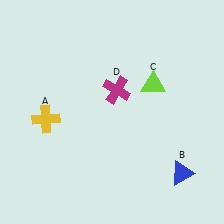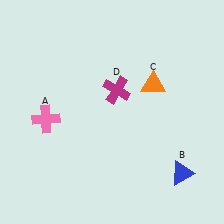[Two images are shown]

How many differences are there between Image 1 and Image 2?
There are 2 differences between the two images.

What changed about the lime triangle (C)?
In Image 1, C is lime. In Image 2, it changed to orange.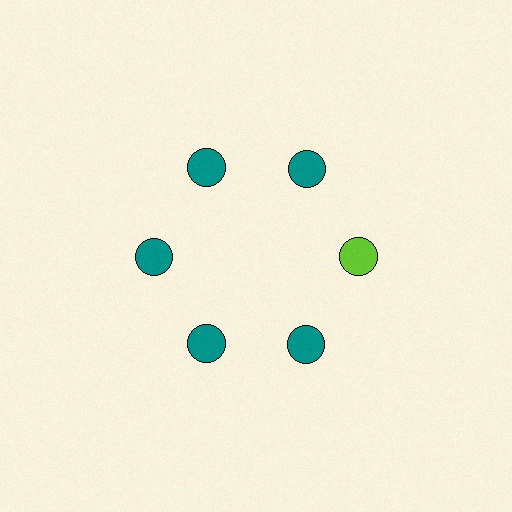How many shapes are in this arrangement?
There are 6 shapes arranged in a ring pattern.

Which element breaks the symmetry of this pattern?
The lime circle at roughly the 3 o'clock position breaks the symmetry. All other shapes are teal circles.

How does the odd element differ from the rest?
It has a different color: lime instead of teal.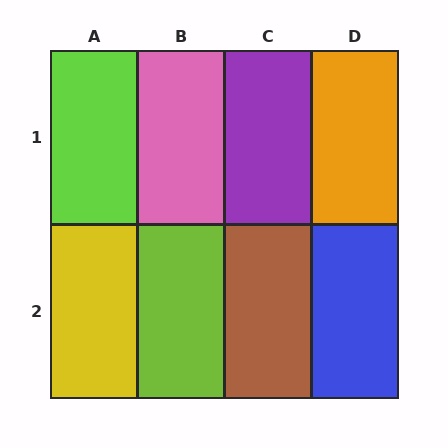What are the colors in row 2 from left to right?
Yellow, lime, brown, blue.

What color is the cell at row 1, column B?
Pink.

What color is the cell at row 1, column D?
Orange.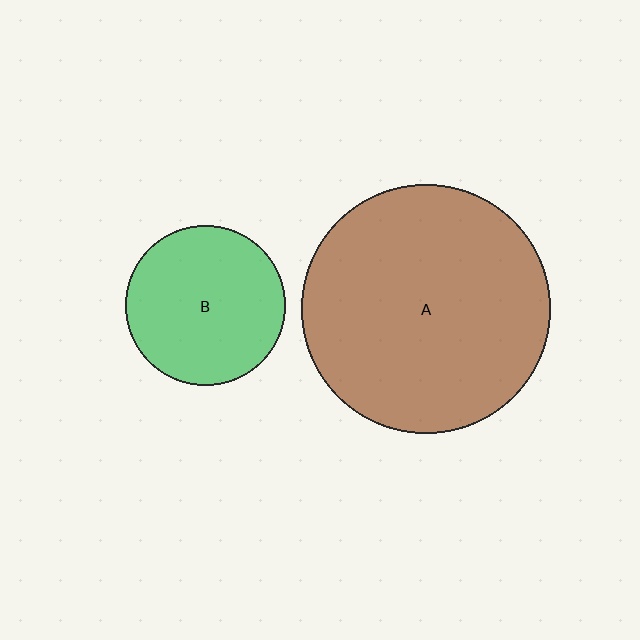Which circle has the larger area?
Circle A (brown).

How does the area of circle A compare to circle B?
Approximately 2.4 times.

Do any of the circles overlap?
No, none of the circles overlap.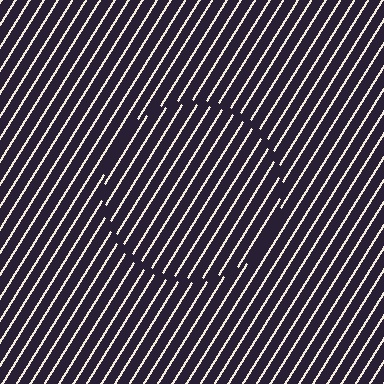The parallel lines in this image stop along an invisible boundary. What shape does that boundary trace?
An illusory circle. The interior of the shape contains the same grating, shifted by half a period — the contour is defined by the phase discontinuity where line-ends from the inner and outer gratings abut.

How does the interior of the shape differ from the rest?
The interior of the shape contains the same grating, shifted by half a period — the contour is defined by the phase discontinuity where line-ends from the inner and outer gratings abut.